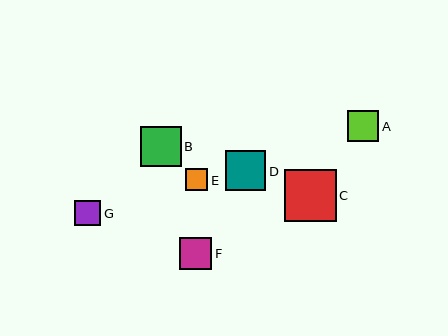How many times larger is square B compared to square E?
Square B is approximately 1.8 times the size of square E.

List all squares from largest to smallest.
From largest to smallest: C, B, D, F, A, G, E.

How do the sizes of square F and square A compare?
Square F and square A are approximately the same size.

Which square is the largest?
Square C is the largest with a size of approximately 52 pixels.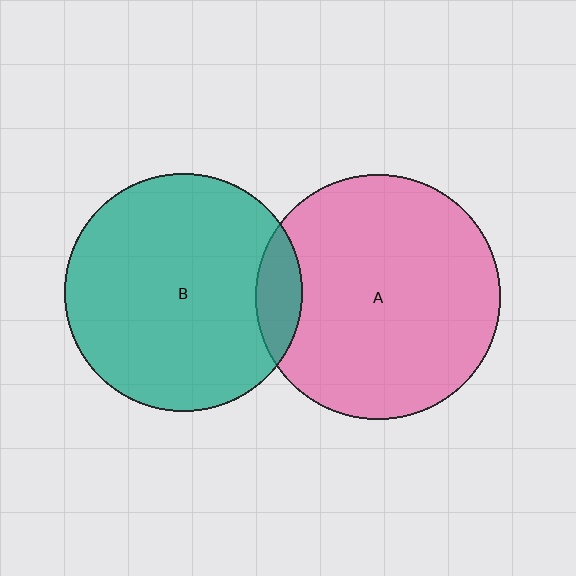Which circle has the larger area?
Circle A (pink).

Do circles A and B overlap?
Yes.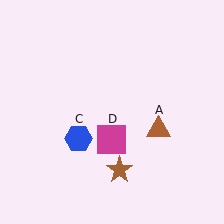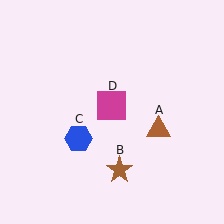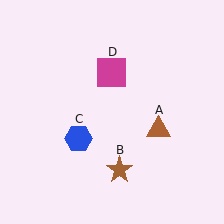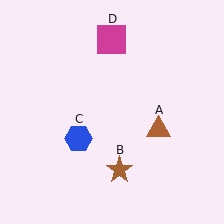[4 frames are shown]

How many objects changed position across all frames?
1 object changed position: magenta square (object D).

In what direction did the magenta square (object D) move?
The magenta square (object D) moved up.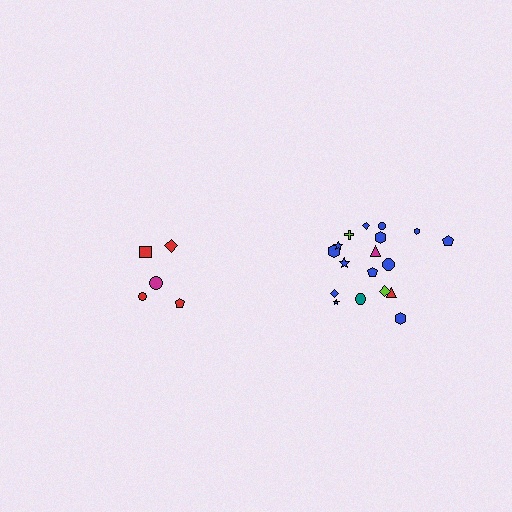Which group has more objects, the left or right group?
The right group.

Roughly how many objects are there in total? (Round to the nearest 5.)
Roughly 25 objects in total.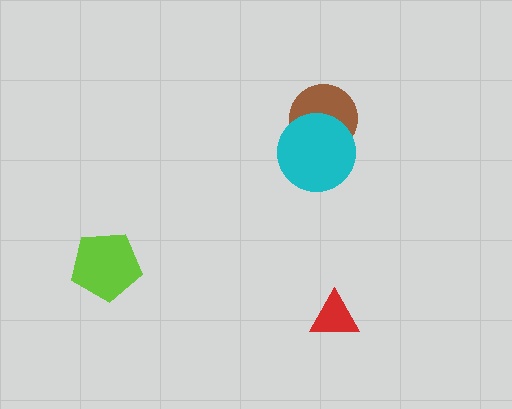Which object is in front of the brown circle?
The cyan circle is in front of the brown circle.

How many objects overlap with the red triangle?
0 objects overlap with the red triangle.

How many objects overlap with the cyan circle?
1 object overlaps with the cyan circle.